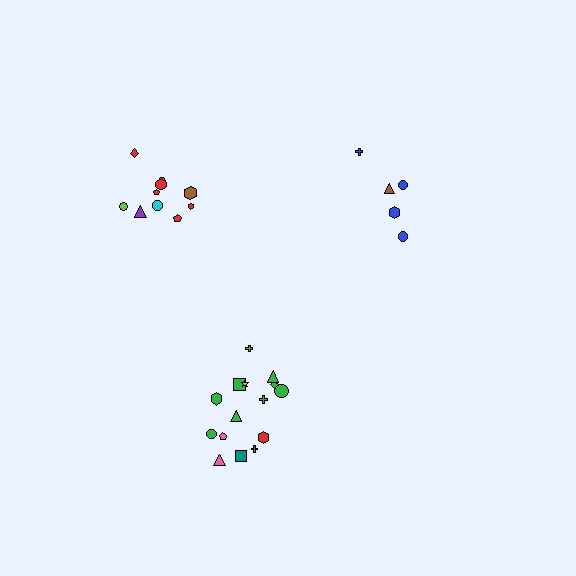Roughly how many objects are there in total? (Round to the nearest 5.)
Roughly 30 objects in total.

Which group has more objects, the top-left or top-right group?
The top-left group.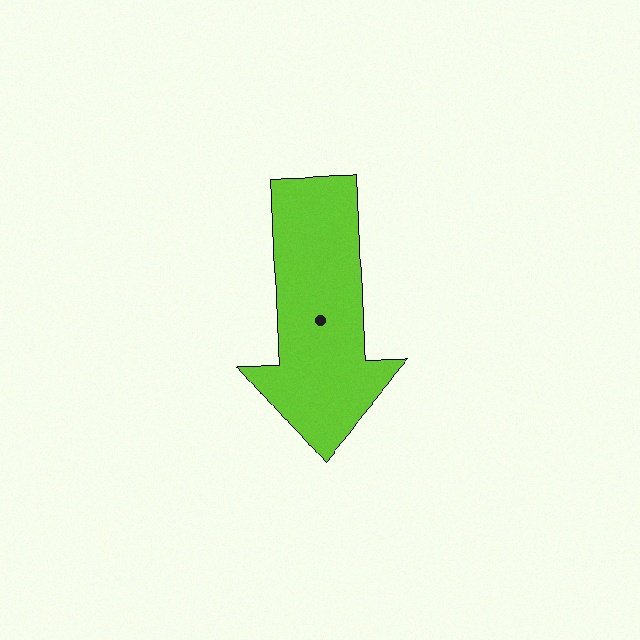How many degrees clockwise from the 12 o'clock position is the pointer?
Approximately 180 degrees.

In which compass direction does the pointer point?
South.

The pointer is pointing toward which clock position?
Roughly 6 o'clock.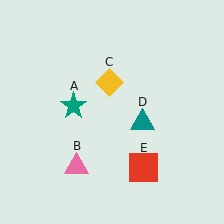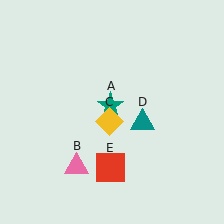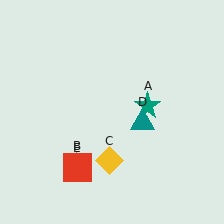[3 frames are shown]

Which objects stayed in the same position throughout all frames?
Pink triangle (object B) and teal triangle (object D) remained stationary.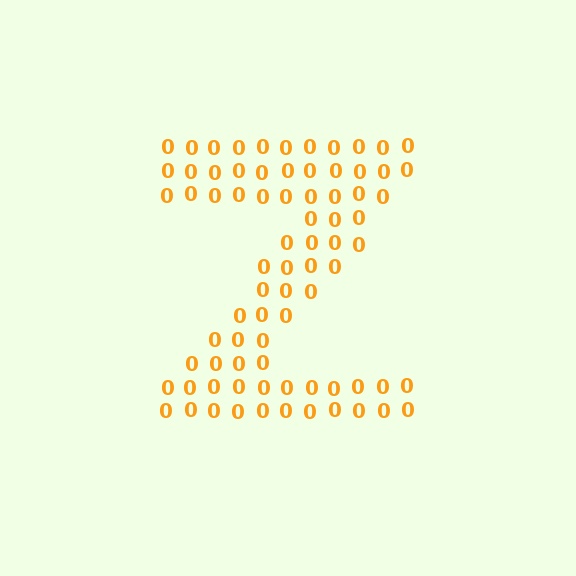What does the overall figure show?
The overall figure shows the letter Z.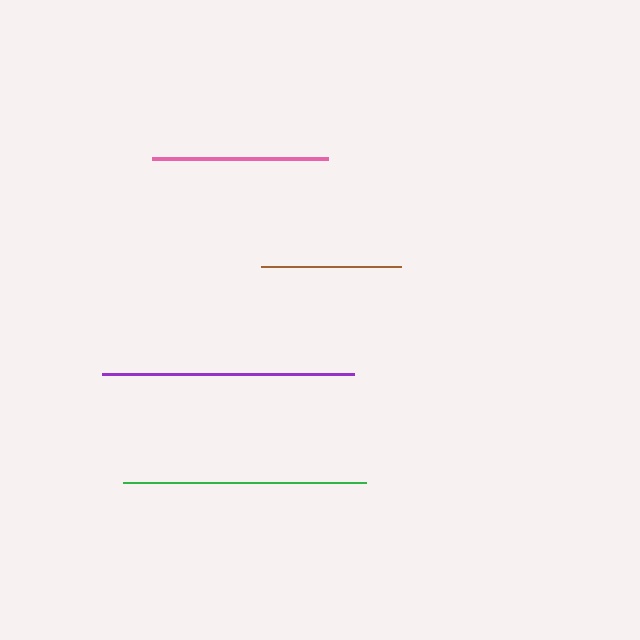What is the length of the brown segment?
The brown segment is approximately 140 pixels long.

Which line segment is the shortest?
The brown line is the shortest at approximately 140 pixels.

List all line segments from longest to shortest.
From longest to shortest: purple, green, pink, brown.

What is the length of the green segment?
The green segment is approximately 243 pixels long.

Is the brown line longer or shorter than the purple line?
The purple line is longer than the brown line.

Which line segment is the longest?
The purple line is the longest at approximately 252 pixels.